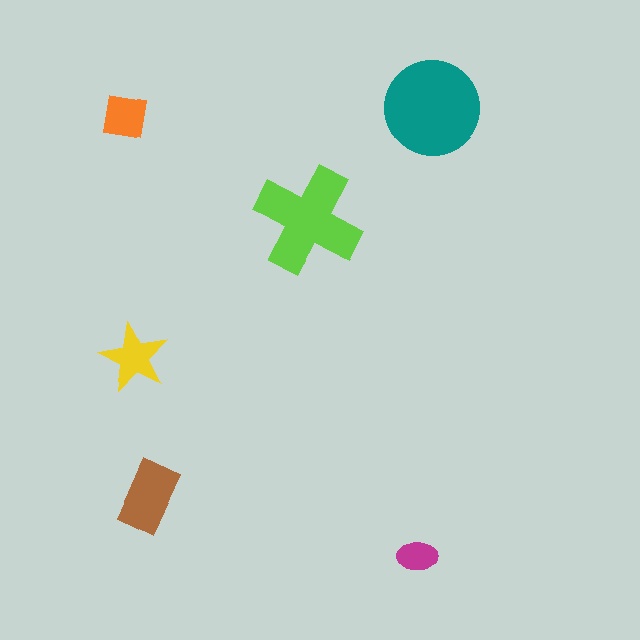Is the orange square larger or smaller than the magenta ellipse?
Larger.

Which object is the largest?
The teal circle.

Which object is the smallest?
The magenta ellipse.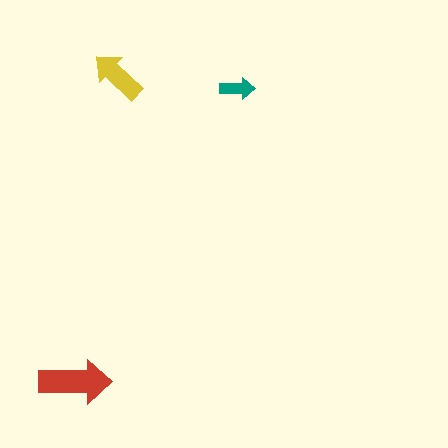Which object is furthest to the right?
The teal arrow is rightmost.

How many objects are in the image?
There are 3 objects in the image.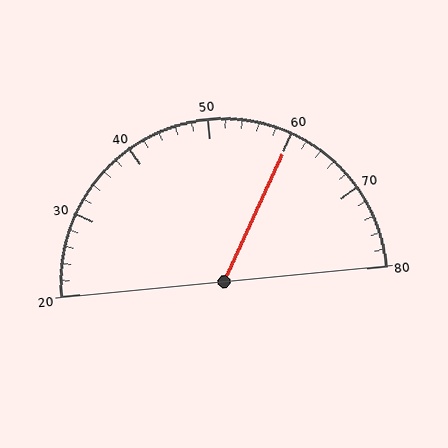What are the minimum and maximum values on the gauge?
The gauge ranges from 20 to 80.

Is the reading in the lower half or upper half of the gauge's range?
The reading is in the upper half of the range (20 to 80).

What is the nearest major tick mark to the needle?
The nearest major tick mark is 60.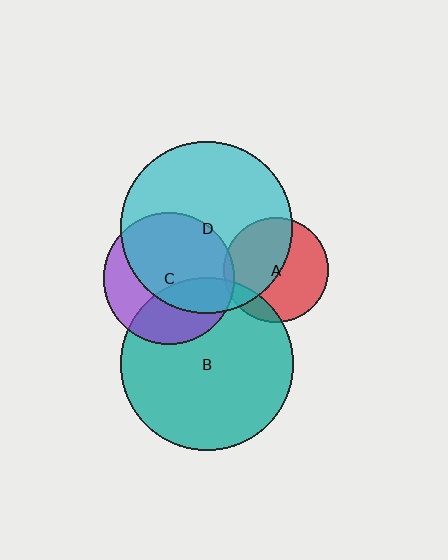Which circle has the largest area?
Circle B (teal).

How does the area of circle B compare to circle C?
Approximately 1.7 times.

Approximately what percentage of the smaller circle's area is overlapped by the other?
Approximately 15%.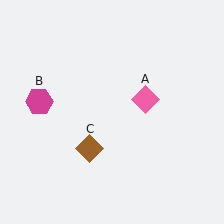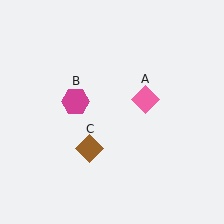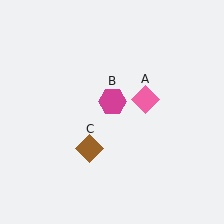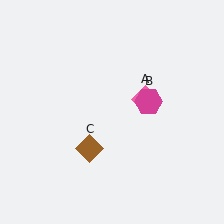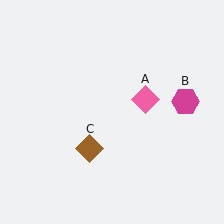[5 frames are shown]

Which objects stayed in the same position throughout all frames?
Pink diamond (object A) and brown diamond (object C) remained stationary.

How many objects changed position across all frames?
1 object changed position: magenta hexagon (object B).